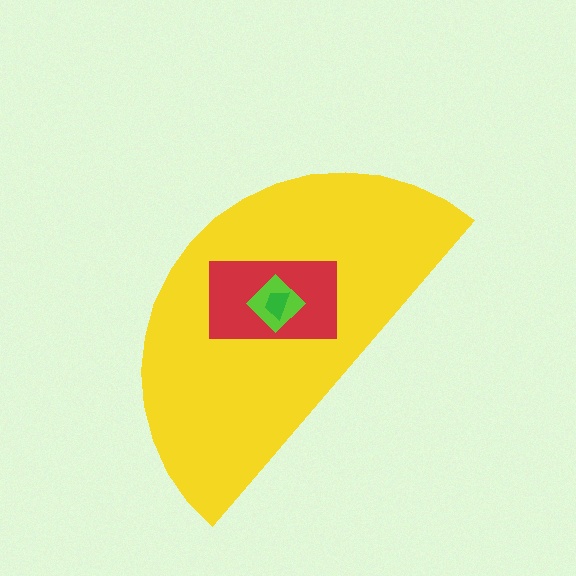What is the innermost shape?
The green trapezoid.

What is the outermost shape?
The yellow semicircle.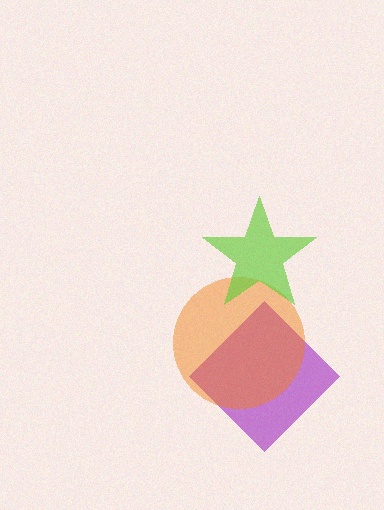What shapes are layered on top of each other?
The layered shapes are: a purple diamond, an orange circle, a lime star.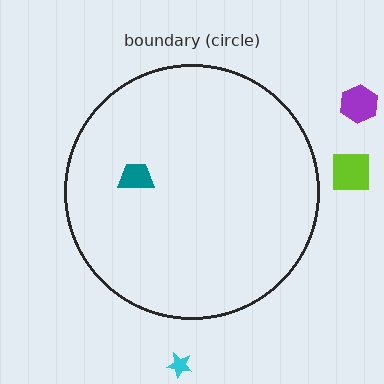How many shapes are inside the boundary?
1 inside, 3 outside.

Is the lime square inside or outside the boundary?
Outside.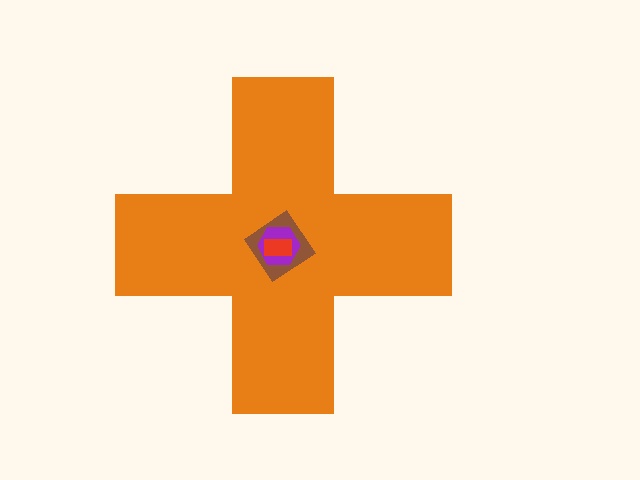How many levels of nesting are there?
4.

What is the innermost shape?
The red rectangle.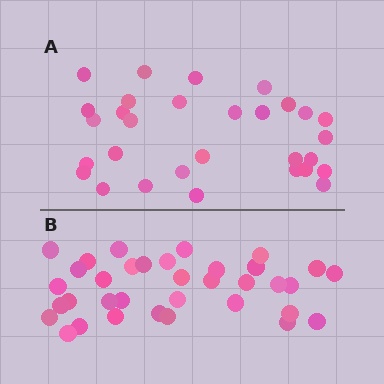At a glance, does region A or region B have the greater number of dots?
Region B (the bottom region) has more dots.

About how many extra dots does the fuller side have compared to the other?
Region B has about 5 more dots than region A.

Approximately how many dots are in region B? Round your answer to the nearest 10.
About 40 dots. (The exact count is 35, which rounds to 40.)